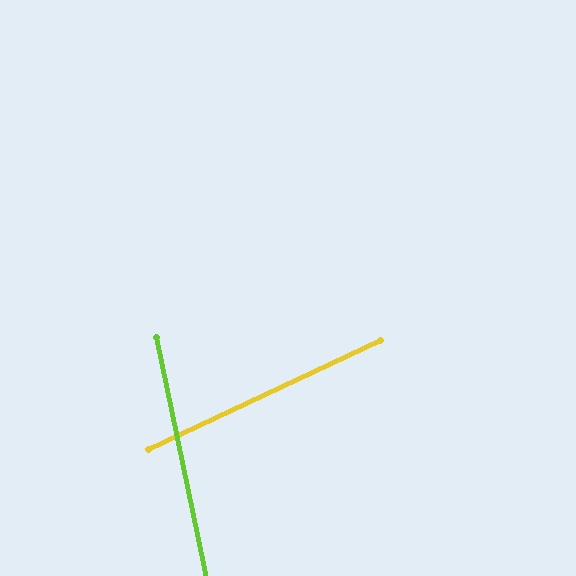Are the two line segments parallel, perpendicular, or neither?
Neither parallel nor perpendicular — they differ by about 76°.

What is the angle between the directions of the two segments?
Approximately 76 degrees.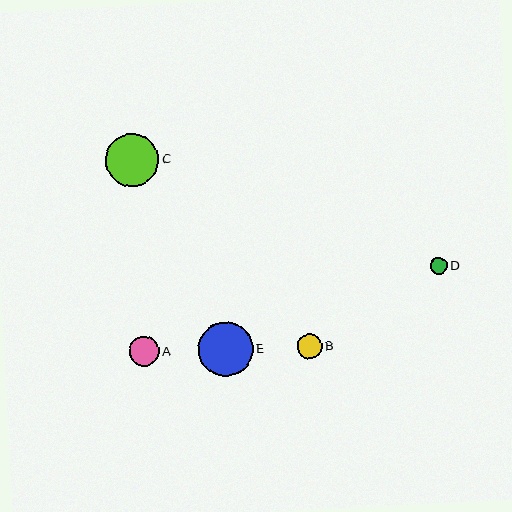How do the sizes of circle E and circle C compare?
Circle E and circle C are approximately the same size.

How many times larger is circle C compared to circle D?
Circle C is approximately 3.1 times the size of circle D.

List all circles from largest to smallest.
From largest to smallest: E, C, A, B, D.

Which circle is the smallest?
Circle D is the smallest with a size of approximately 17 pixels.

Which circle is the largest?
Circle E is the largest with a size of approximately 54 pixels.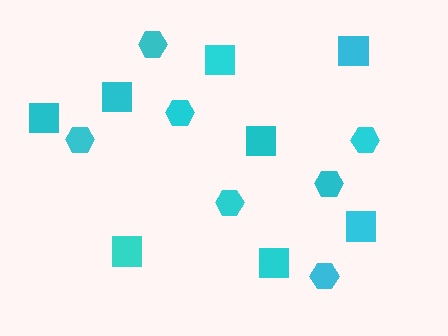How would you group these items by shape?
There are 2 groups: one group of hexagons (7) and one group of squares (8).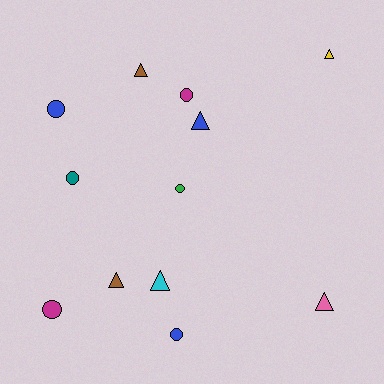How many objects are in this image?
There are 12 objects.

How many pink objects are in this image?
There is 1 pink object.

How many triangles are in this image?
There are 6 triangles.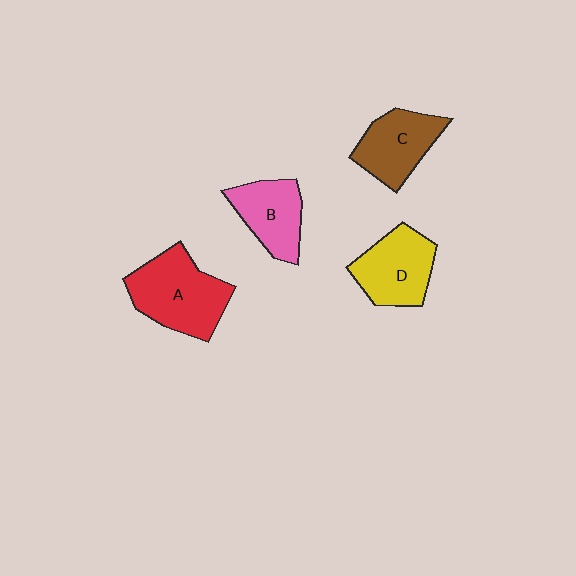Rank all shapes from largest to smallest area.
From largest to smallest: A (red), D (yellow), C (brown), B (pink).